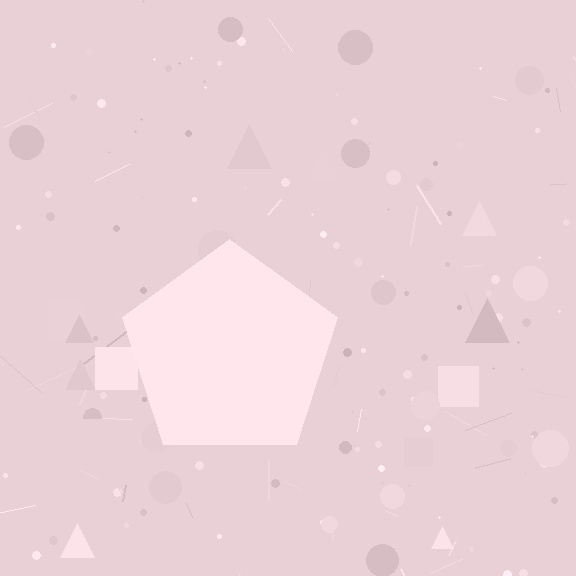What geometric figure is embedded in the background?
A pentagon is embedded in the background.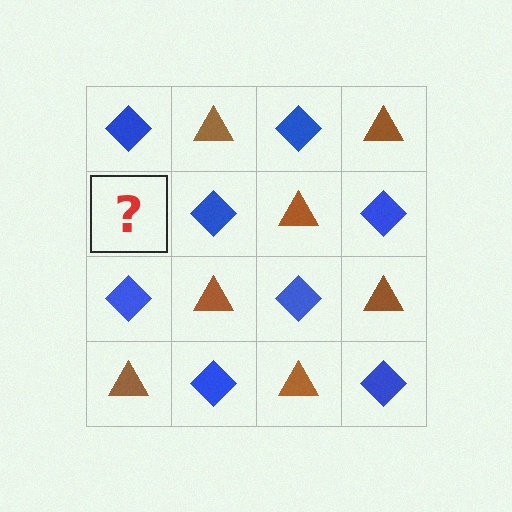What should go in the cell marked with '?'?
The missing cell should contain a brown triangle.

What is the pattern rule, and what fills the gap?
The rule is that it alternates blue diamond and brown triangle in a checkerboard pattern. The gap should be filled with a brown triangle.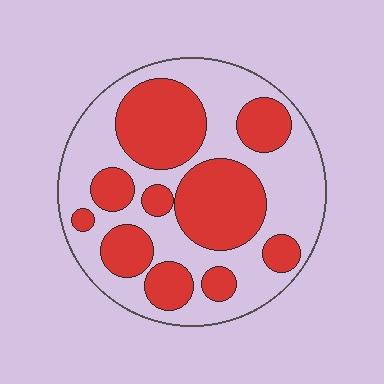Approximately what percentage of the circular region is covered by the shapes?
Approximately 45%.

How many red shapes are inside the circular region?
10.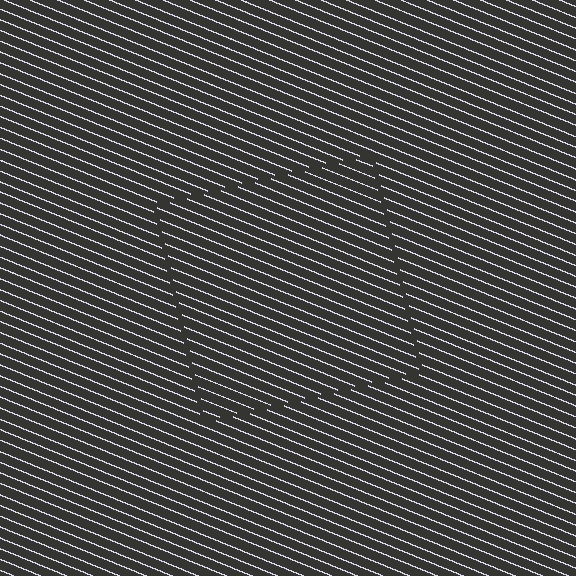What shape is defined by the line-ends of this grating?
An illusory square. The interior of the shape contains the same grating, shifted by half a period — the contour is defined by the phase discontinuity where line-ends from the inner and outer gratings abut.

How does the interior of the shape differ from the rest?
The interior of the shape contains the same grating, shifted by half a period — the contour is defined by the phase discontinuity where line-ends from the inner and outer gratings abut.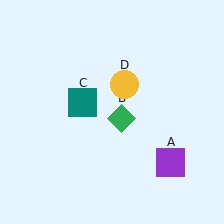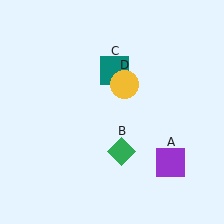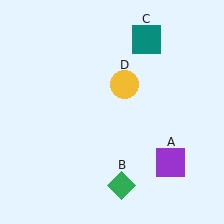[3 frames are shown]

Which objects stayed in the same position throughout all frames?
Purple square (object A) and yellow circle (object D) remained stationary.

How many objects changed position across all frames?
2 objects changed position: green diamond (object B), teal square (object C).